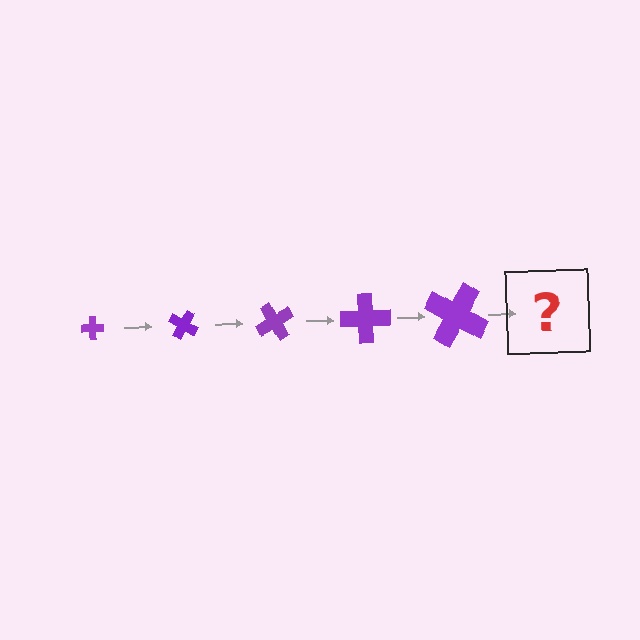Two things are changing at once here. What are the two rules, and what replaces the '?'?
The two rules are that the cross grows larger each step and it rotates 30 degrees each step. The '?' should be a cross, larger than the previous one and rotated 150 degrees from the start.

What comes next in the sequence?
The next element should be a cross, larger than the previous one and rotated 150 degrees from the start.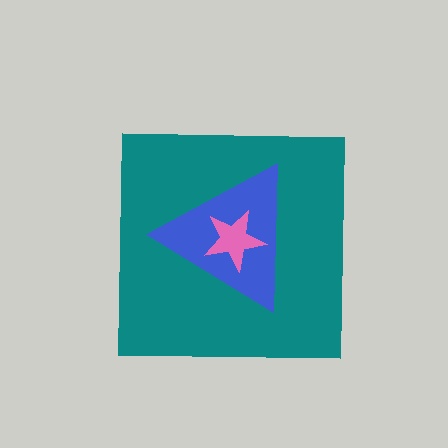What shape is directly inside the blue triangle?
The pink star.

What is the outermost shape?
The teal square.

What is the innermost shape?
The pink star.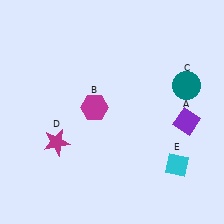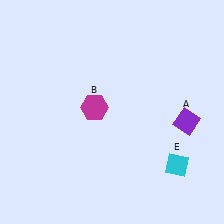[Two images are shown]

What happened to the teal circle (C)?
The teal circle (C) was removed in Image 2. It was in the top-right area of Image 1.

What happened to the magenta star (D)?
The magenta star (D) was removed in Image 2. It was in the bottom-left area of Image 1.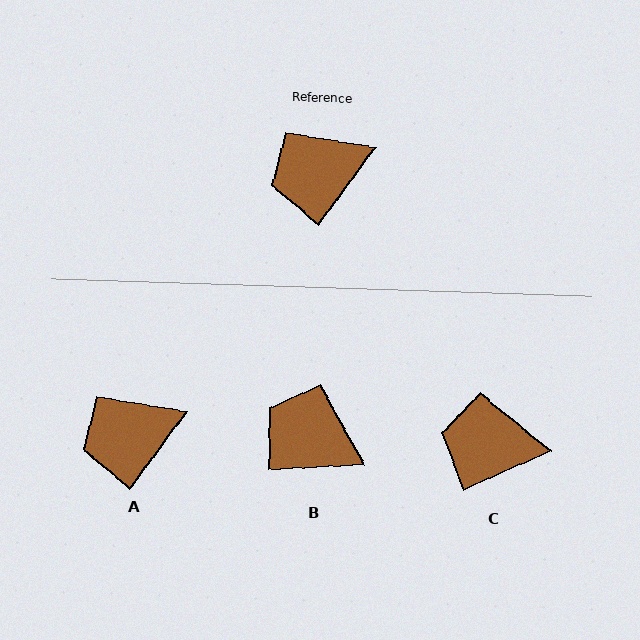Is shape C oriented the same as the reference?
No, it is off by about 30 degrees.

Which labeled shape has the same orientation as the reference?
A.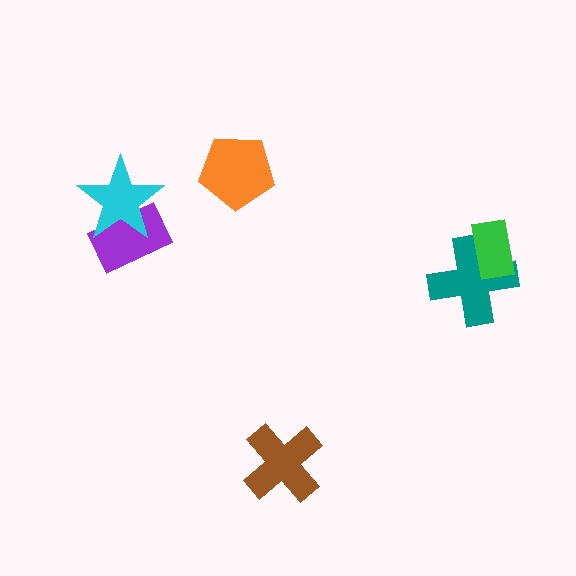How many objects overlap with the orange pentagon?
0 objects overlap with the orange pentagon.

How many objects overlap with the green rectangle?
1 object overlaps with the green rectangle.